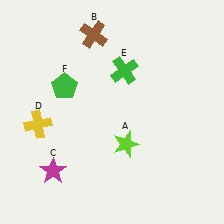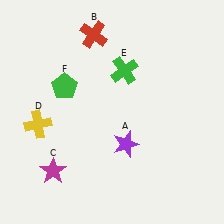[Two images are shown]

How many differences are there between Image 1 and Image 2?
There are 2 differences between the two images.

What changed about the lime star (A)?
In Image 1, A is lime. In Image 2, it changed to purple.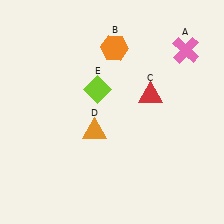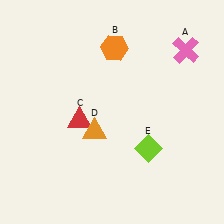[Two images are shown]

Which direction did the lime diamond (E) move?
The lime diamond (E) moved down.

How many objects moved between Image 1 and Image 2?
2 objects moved between the two images.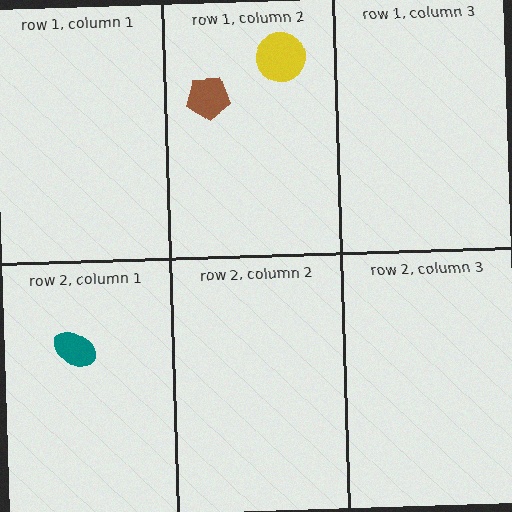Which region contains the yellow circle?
The row 1, column 2 region.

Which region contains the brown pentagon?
The row 1, column 2 region.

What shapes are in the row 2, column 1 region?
The teal ellipse.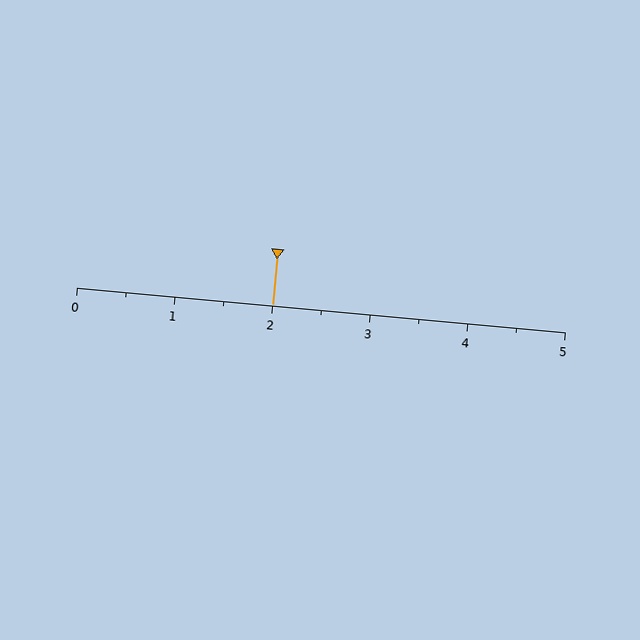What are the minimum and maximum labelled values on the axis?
The axis runs from 0 to 5.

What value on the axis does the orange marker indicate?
The marker indicates approximately 2.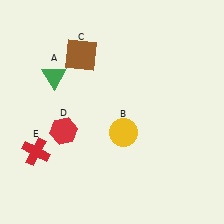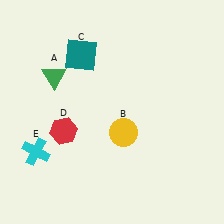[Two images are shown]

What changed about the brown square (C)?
In Image 1, C is brown. In Image 2, it changed to teal.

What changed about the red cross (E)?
In Image 1, E is red. In Image 2, it changed to cyan.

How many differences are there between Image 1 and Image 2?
There are 2 differences between the two images.